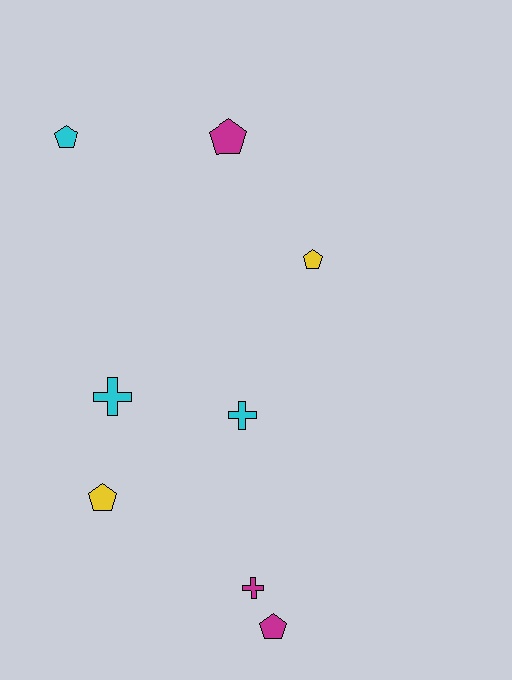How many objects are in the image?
There are 8 objects.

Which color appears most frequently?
Magenta, with 3 objects.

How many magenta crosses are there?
There is 1 magenta cross.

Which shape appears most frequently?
Pentagon, with 5 objects.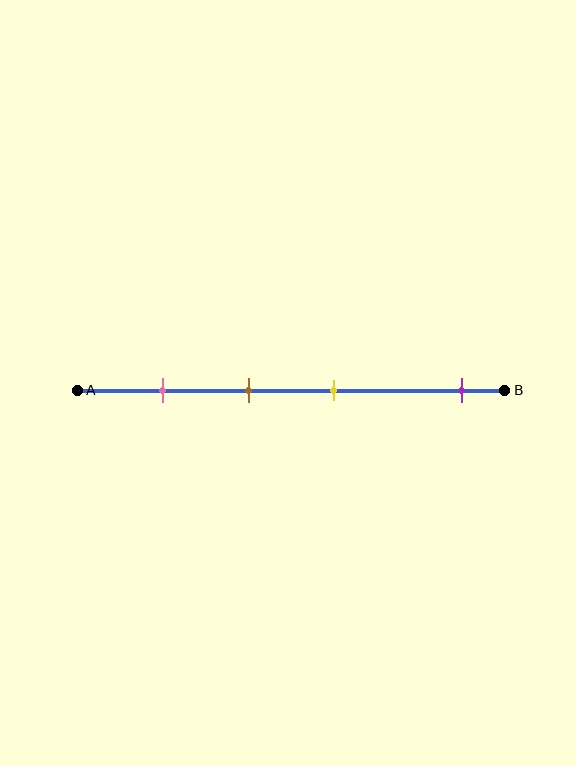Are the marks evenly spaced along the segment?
No, the marks are not evenly spaced.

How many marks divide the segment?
There are 4 marks dividing the segment.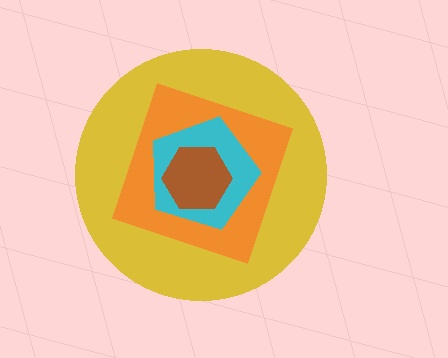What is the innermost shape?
The brown hexagon.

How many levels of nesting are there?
4.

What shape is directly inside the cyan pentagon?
The brown hexagon.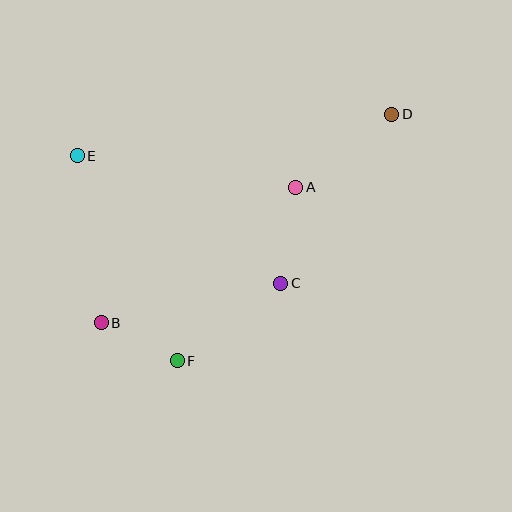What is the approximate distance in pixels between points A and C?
The distance between A and C is approximately 97 pixels.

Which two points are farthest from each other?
Points B and D are farthest from each other.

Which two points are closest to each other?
Points B and F are closest to each other.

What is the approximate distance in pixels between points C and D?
The distance between C and D is approximately 203 pixels.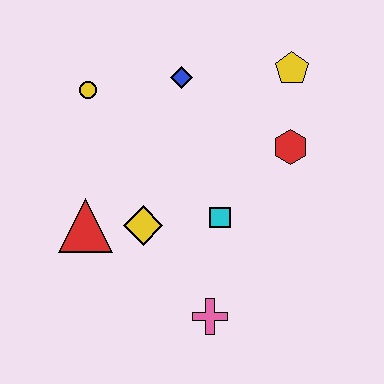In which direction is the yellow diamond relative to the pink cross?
The yellow diamond is above the pink cross.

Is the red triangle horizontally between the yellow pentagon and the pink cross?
No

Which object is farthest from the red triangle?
The yellow pentagon is farthest from the red triangle.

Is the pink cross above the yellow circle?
No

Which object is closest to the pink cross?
The cyan square is closest to the pink cross.